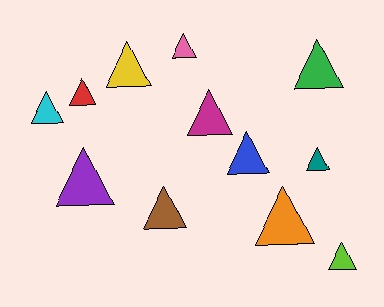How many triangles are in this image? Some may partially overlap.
There are 12 triangles.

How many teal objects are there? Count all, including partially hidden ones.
There is 1 teal object.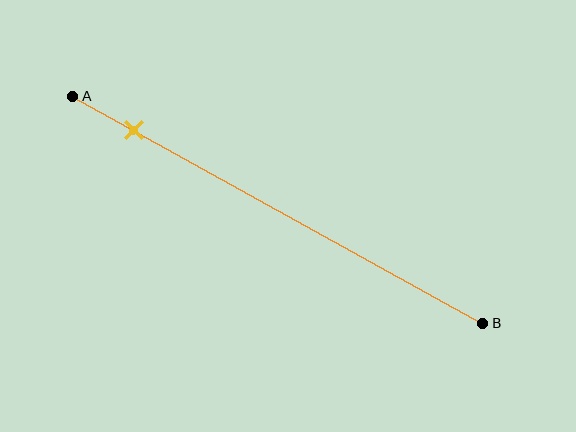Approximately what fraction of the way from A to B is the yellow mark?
The yellow mark is approximately 15% of the way from A to B.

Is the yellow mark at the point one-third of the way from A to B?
No, the mark is at about 15% from A, not at the 33% one-third point.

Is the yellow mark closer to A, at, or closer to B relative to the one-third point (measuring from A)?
The yellow mark is closer to point A than the one-third point of segment AB.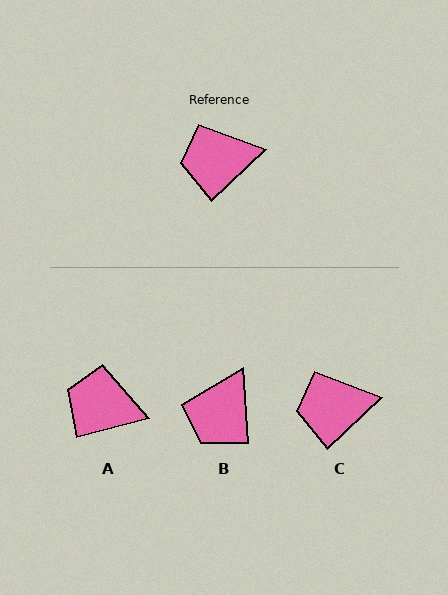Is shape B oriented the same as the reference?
No, it is off by about 51 degrees.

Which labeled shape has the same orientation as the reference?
C.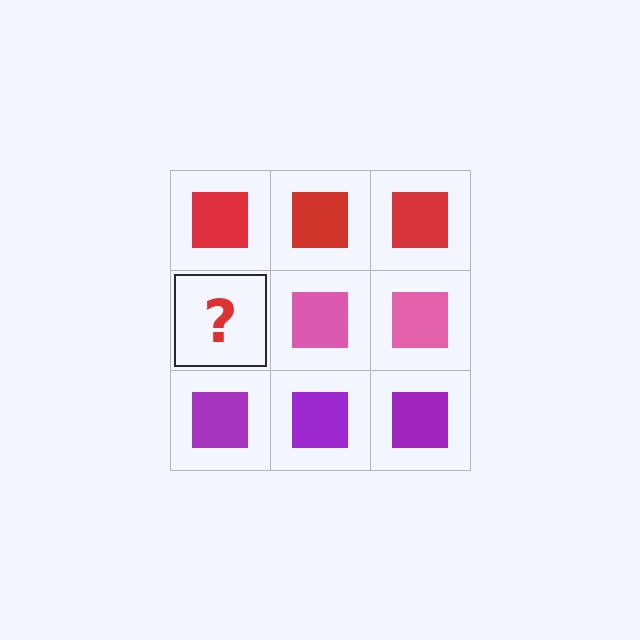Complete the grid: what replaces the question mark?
The question mark should be replaced with a pink square.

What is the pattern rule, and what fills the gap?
The rule is that each row has a consistent color. The gap should be filled with a pink square.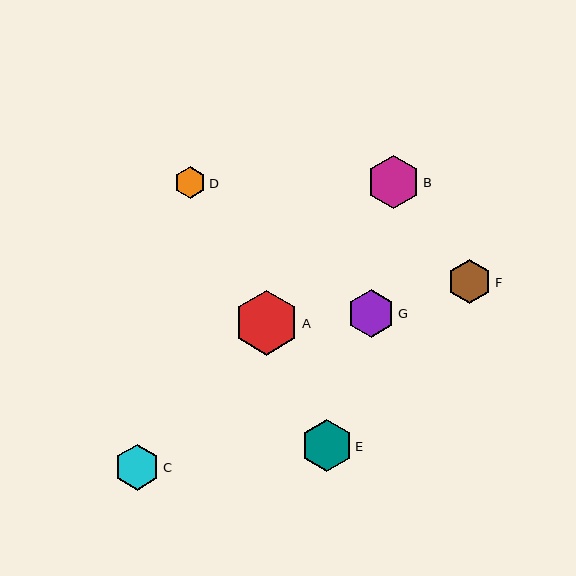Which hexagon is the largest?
Hexagon A is the largest with a size of approximately 65 pixels.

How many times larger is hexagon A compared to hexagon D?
Hexagon A is approximately 2.1 times the size of hexagon D.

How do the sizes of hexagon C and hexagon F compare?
Hexagon C and hexagon F are approximately the same size.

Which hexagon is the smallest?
Hexagon D is the smallest with a size of approximately 31 pixels.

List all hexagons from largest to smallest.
From largest to smallest: A, B, E, G, C, F, D.